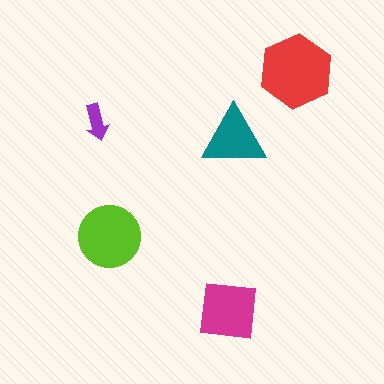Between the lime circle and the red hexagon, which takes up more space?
The red hexagon.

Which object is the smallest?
The purple arrow.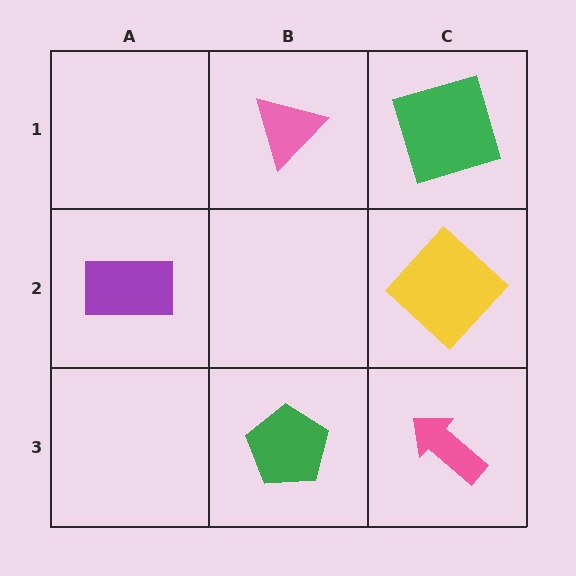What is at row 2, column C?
A yellow diamond.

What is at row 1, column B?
A pink triangle.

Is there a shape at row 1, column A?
No, that cell is empty.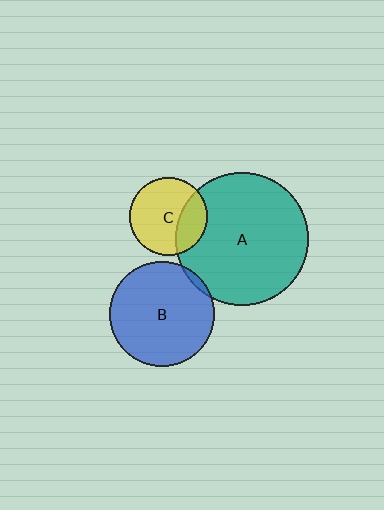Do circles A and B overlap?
Yes.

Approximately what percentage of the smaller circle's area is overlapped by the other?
Approximately 5%.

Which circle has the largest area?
Circle A (teal).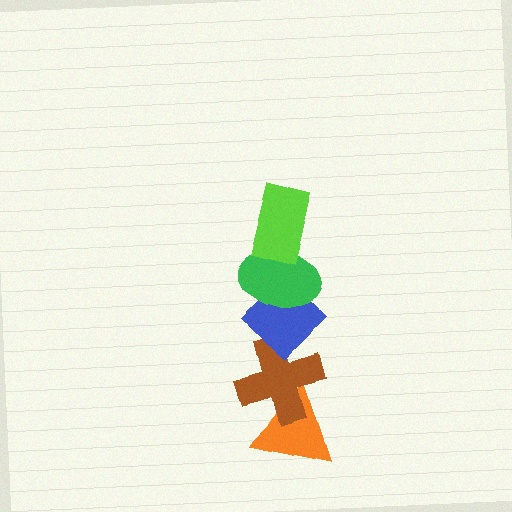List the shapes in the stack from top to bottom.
From top to bottom: the lime rectangle, the green ellipse, the blue diamond, the brown cross, the orange triangle.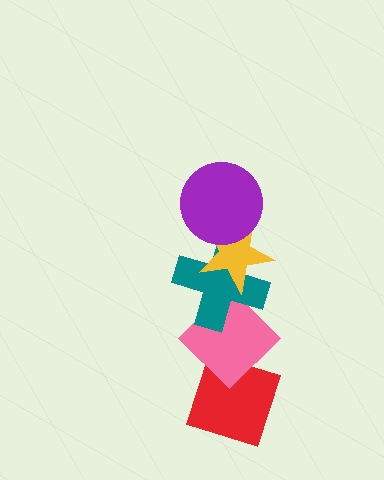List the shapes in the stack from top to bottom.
From top to bottom: the purple circle, the yellow star, the teal cross, the pink diamond, the red diamond.